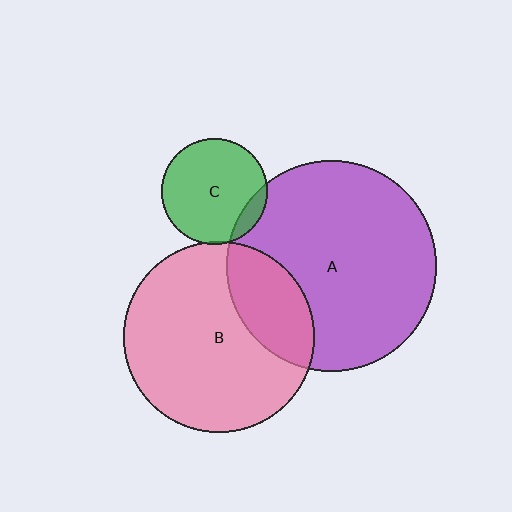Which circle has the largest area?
Circle A (purple).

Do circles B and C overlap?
Yes.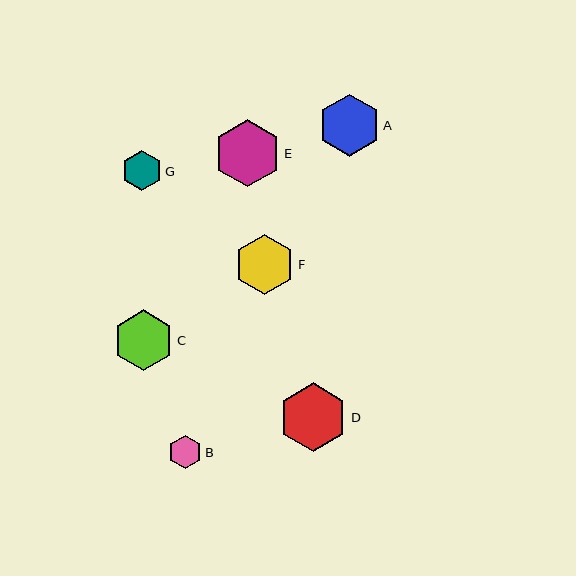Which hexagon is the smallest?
Hexagon B is the smallest with a size of approximately 33 pixels.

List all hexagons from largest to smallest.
From largest to smallest: D, E, A, C, F, G, B.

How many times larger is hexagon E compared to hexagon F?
Hexagon E is approximately 1.1 times the size of hexagon F.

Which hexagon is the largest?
Hexagon D is the largest with a size of approximately 69 pixels.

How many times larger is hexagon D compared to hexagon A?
Hexagon D is approximately 1.1 times the size of hexagon A.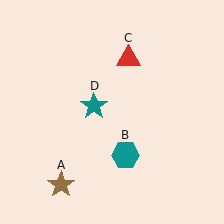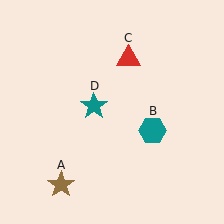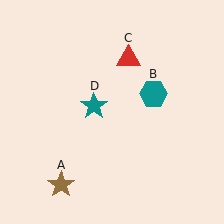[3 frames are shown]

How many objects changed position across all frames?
1 object changed position: teal hexagon (object B).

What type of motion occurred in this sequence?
The teal hexagon (object B) rotated counterclockwise around the center of the scene.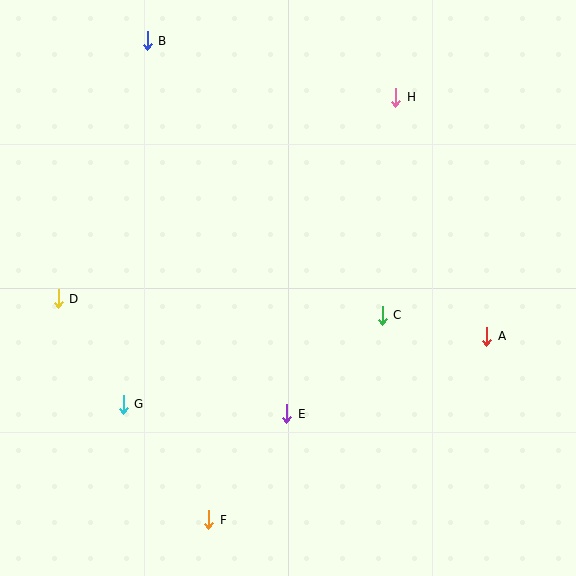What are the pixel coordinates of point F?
Point F is at (209, 520).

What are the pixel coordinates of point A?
Point A is at (487, 336).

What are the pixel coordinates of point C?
Point C is at (382, 315).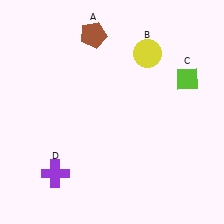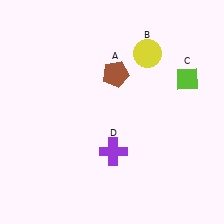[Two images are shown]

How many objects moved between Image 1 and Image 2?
2 objects moved between the two images.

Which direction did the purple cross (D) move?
The purple cross (D) moved right.